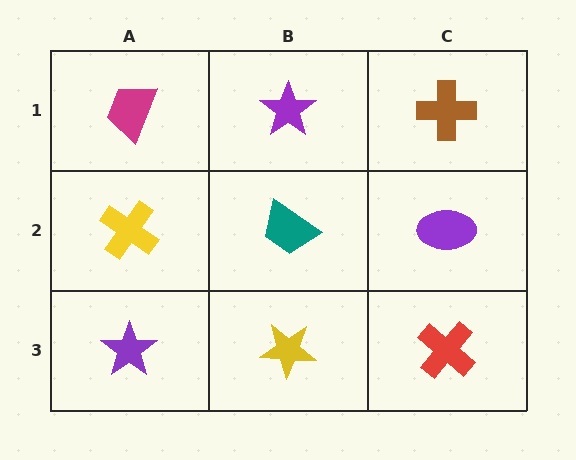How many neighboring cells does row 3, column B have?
3.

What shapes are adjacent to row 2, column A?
A magenta trapezoid (row 1, column A), a purple star (row 3, column A), a teal trapezoid (row 2, column B).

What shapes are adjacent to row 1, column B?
A teal trapezoid (row 2, column B), a magenta trapezoid (row 1, column A), a brown cross (row 1, column C).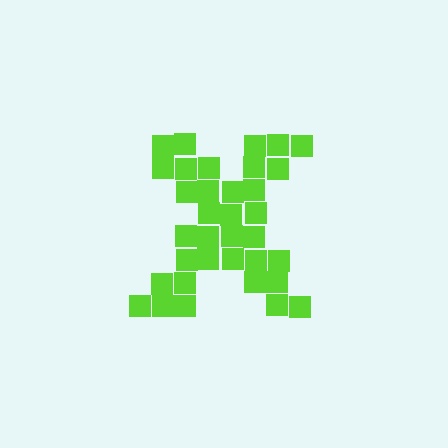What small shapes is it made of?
It is made of small squares.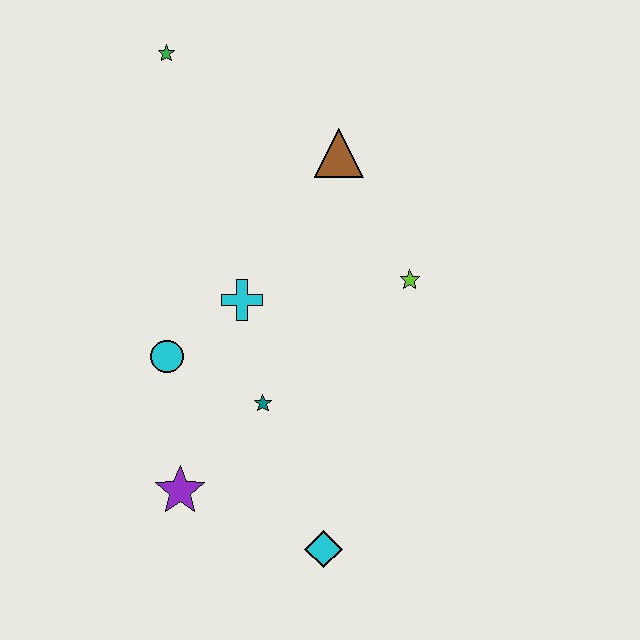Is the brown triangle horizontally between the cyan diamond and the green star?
No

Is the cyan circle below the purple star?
No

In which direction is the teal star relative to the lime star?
The teal star is to the left of the lime star.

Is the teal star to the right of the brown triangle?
No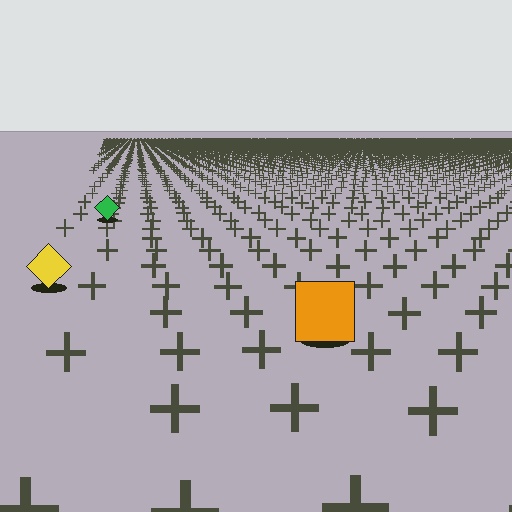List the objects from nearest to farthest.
From nearest to farthest: the orange square, the yellow diamond, the green diamond.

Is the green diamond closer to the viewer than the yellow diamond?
No. The yellow diamond is closer — you can tell from the texture gradient: the ground texture is coarser near it.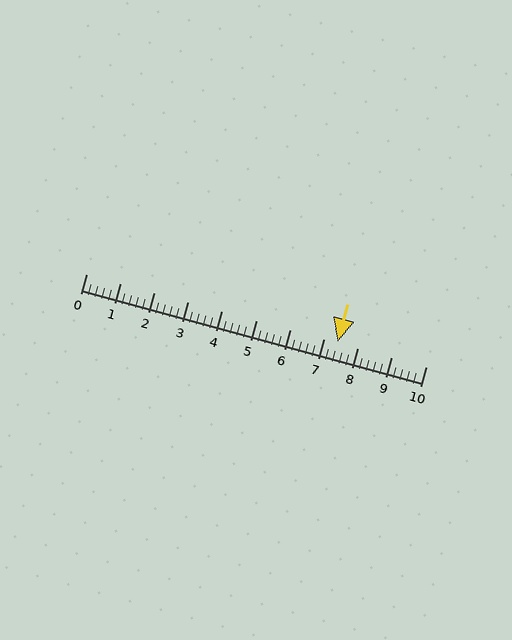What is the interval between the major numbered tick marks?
The major tick marks are spaced 1 units apart.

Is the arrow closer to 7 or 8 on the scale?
The arrow is closer to 7.